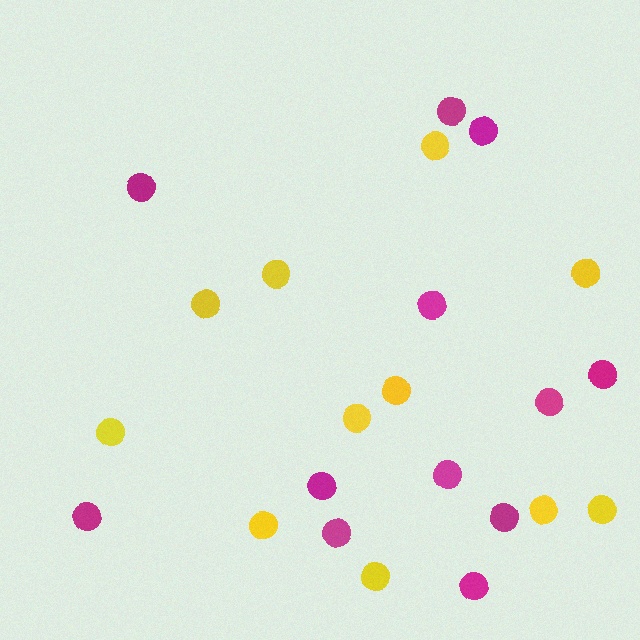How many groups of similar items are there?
There are 2 groups: one group of yellow circles (11) and one group of magenta circles (12).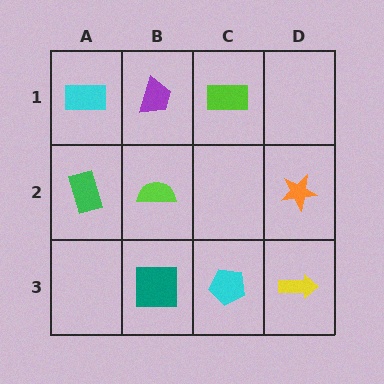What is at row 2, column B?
A lime semicircle.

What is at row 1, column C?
A lime rectangle.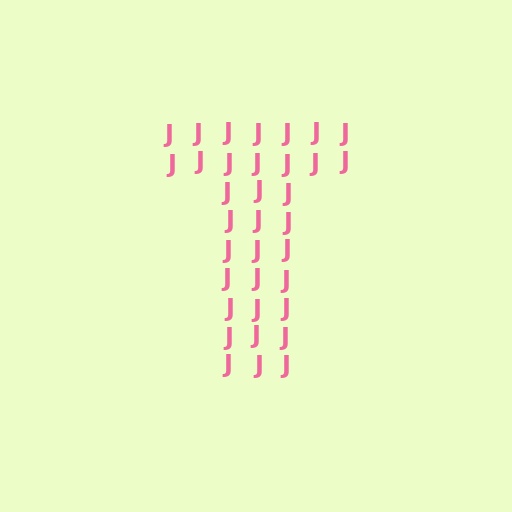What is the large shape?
The large shape is the letter T.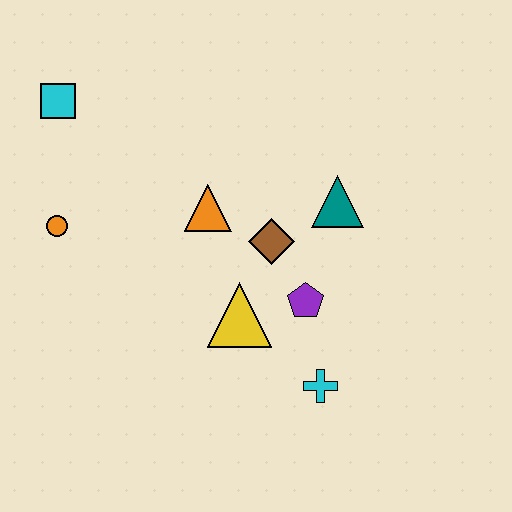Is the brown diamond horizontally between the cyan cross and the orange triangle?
Yes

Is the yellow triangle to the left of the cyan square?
No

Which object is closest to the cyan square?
The orange circle is closest to the cyan square.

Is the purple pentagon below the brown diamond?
Yes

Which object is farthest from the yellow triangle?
The cyan square is farthest from the yellow triangle.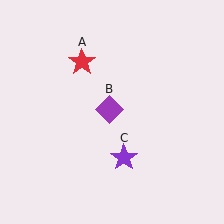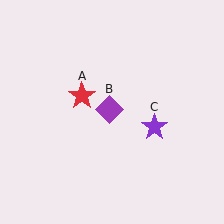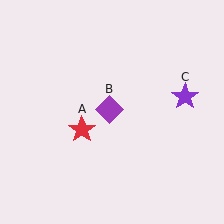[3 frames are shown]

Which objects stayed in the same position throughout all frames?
Purple diamond (object B) remained stationary.